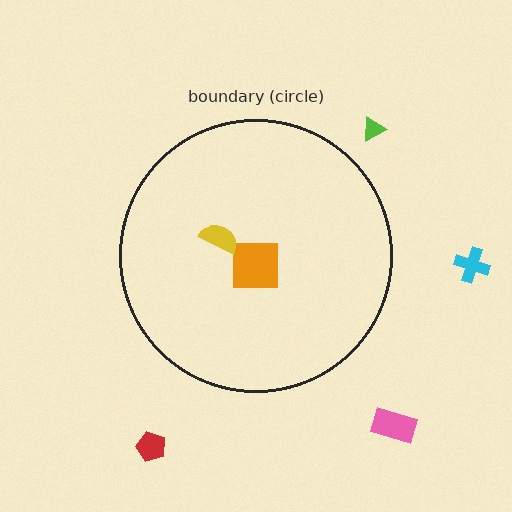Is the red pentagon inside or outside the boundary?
Outside.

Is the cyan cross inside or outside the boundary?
Outside.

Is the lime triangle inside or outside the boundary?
Outside.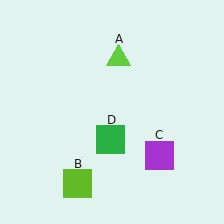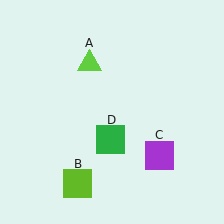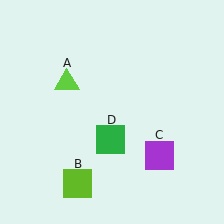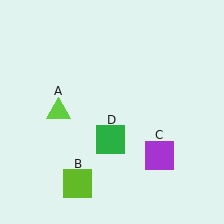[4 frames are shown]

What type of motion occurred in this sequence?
The lime triangle (object A) rotated counterclockwise around the center of the scene.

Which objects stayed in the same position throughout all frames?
Lime square (object B) and purple square (object C) and green square (object D) remained stationary.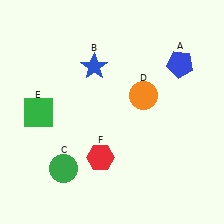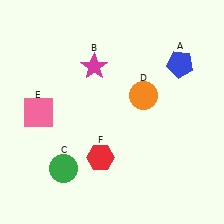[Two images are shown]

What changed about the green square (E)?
In Image 1, E is green. In Image 2, it changed to pink.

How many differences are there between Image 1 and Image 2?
There are 2 differences between the two images.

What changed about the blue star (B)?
In Image 1, B is blue. In Image 2, it changed to magenta.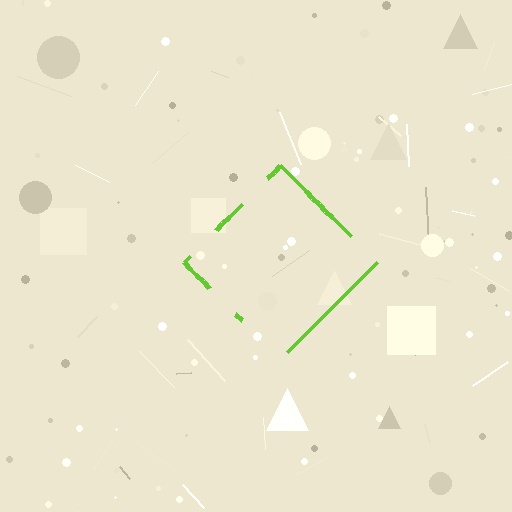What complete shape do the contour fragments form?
The contour fragments form a diamond.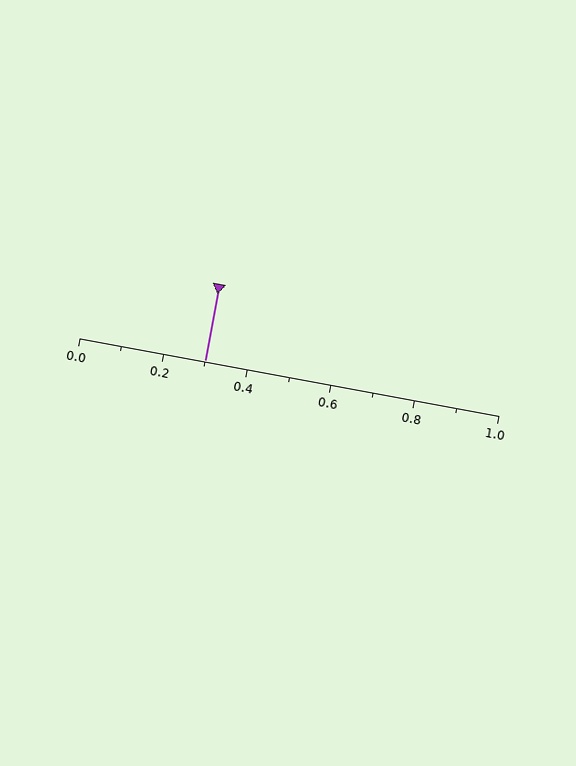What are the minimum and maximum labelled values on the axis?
The axis runs from 0.0 to 1.0.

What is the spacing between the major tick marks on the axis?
The major ticks are spaced 0.2 apart.